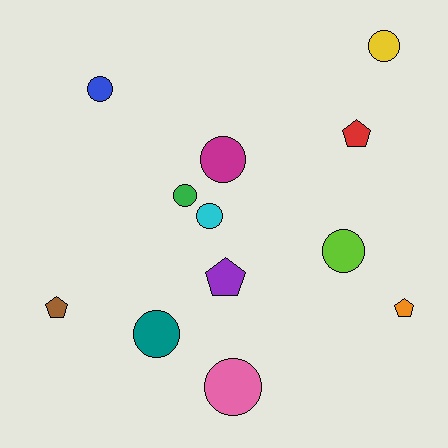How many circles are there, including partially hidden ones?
There are 8 circles.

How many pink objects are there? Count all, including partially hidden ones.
There is 1 pink object.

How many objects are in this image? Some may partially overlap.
There are 12 objects.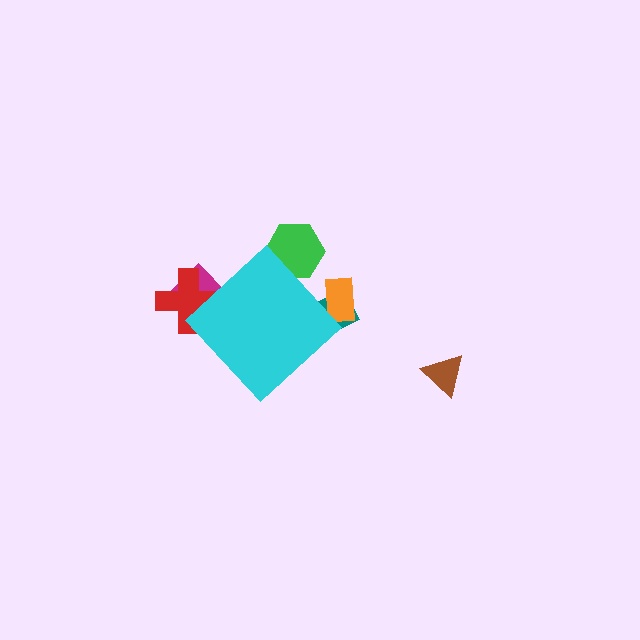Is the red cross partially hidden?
Yes, the red cross is partially hidden behind the cyan diamond.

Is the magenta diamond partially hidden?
Yes, the magenta diamond is partially hidden behind the cyan diamond.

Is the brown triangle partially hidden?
No, the brown triangle is fully visible.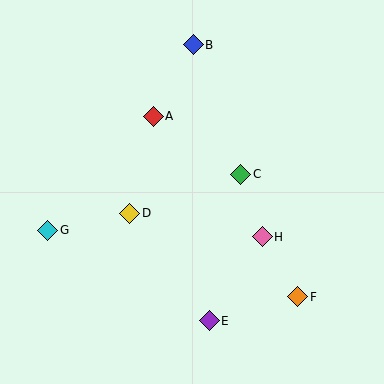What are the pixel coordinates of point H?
Point H is at (262, 237).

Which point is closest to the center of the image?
Point C at (241, 174) is closest to the center.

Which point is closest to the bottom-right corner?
Point F is closest to the bottom-right corner.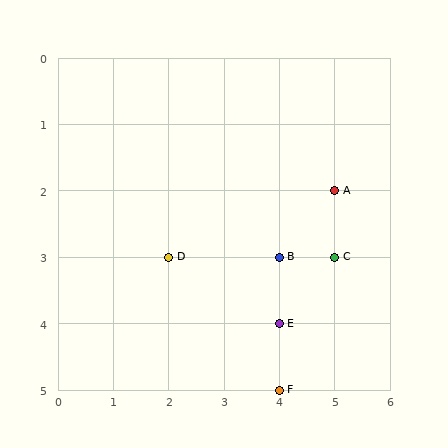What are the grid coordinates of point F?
Point F is at grid coordinates (4, 5).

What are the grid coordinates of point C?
Point C is at grid coordinates (5, 3).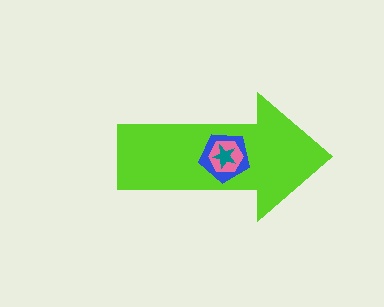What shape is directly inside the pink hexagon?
The teal star.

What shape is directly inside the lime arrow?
The blue pentagon.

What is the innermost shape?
The teal star.